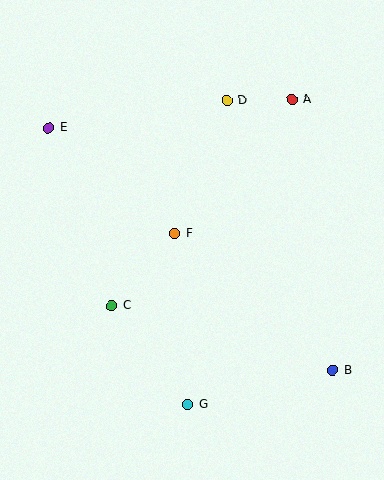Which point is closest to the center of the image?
Point F at (175, 234) is closest to the center.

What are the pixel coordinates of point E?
Point E is at (49, 128).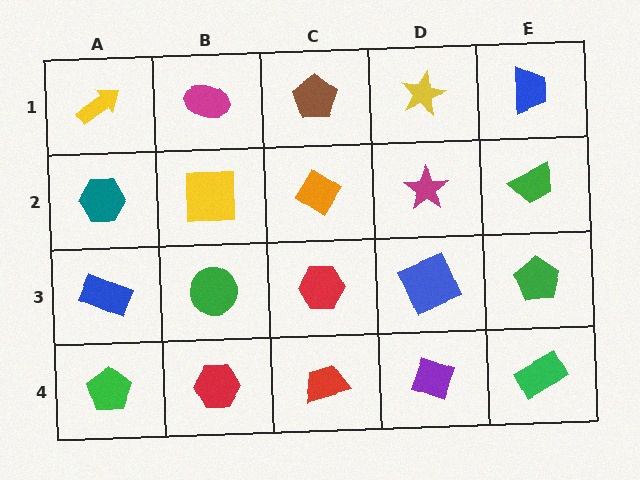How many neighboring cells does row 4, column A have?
2.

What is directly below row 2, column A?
A blue rectangle.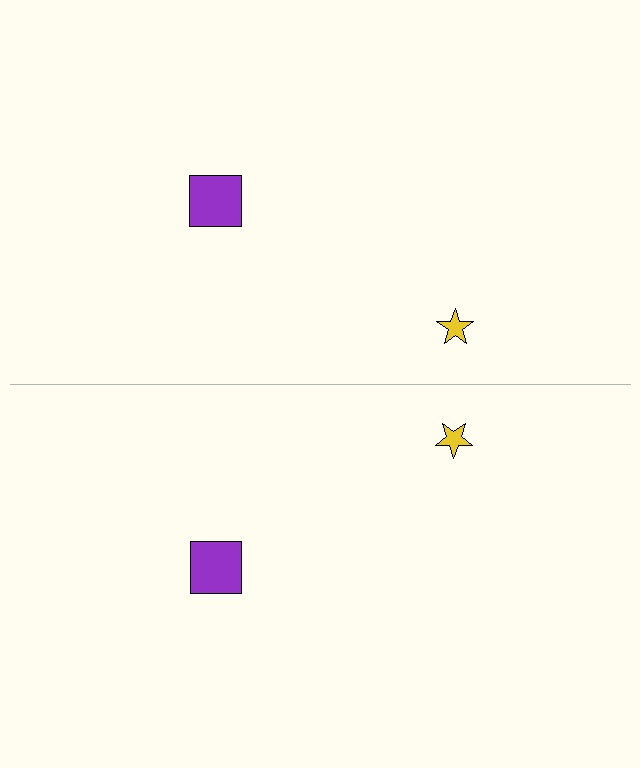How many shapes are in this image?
There are 4 shapes in this image.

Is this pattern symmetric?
Yes, this pattern has bilateral (reflection) symmetry.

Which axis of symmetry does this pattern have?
The pattern has a horizontal axis of symmetry running through the center of the image.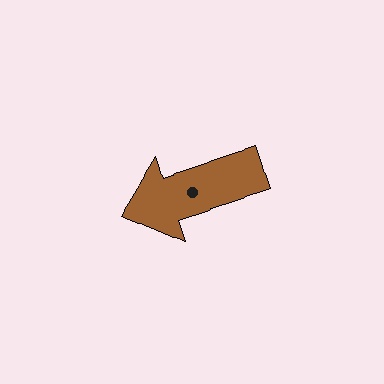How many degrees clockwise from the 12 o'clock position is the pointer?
Approximately 252 degrees.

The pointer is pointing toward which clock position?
Roughly 8 o'clock.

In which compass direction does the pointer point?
West.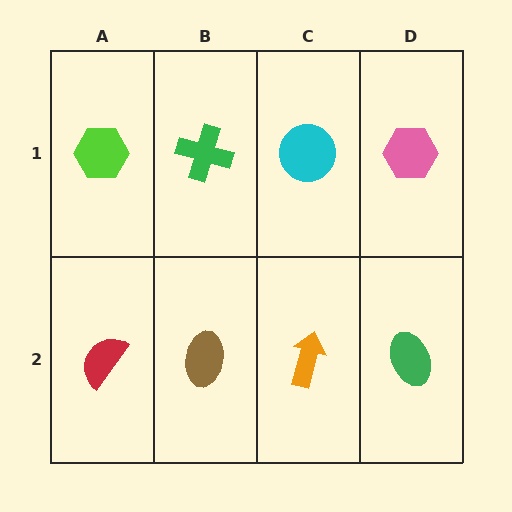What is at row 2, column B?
A brown ellipse.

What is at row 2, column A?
A red semicircle.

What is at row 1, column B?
A green cross.